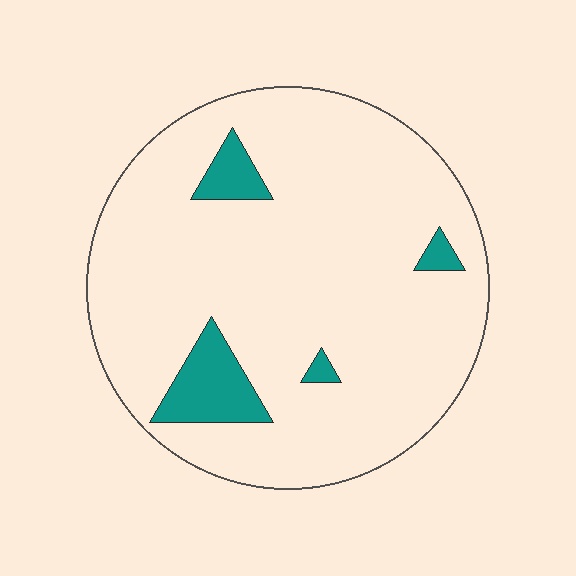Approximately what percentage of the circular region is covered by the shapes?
Approximately 10%.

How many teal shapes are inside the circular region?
4.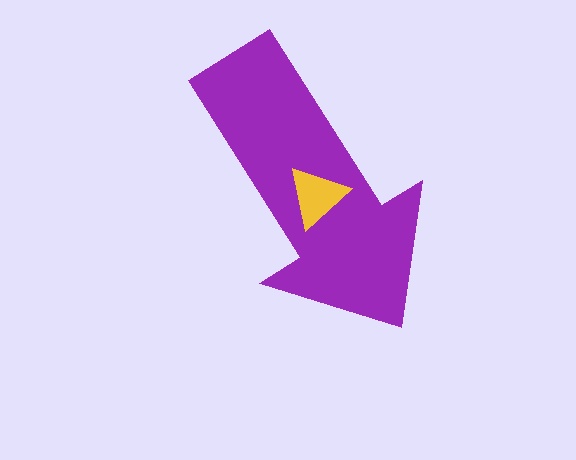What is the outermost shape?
The purple arrow.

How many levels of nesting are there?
2.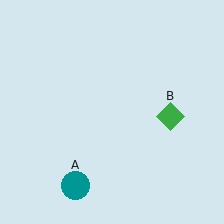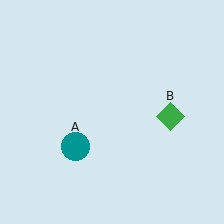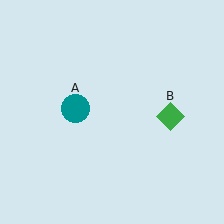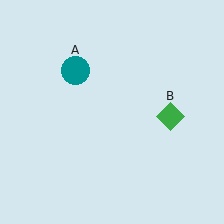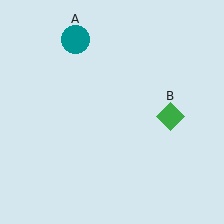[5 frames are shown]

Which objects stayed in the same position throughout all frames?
Green diamond (object B) remained stationary.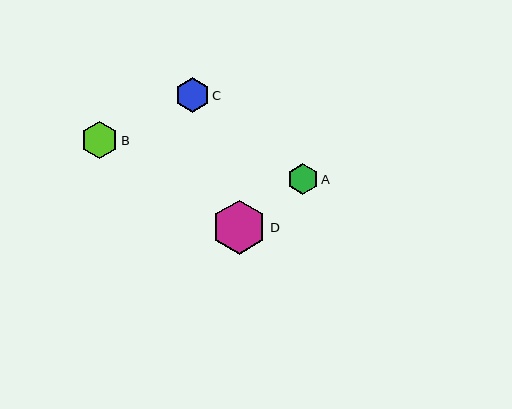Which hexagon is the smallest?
Hexagon A is the smallest with a size of approximately 31 pixels.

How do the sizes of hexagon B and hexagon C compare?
Hexagon B and hexagon C are approximately the same size.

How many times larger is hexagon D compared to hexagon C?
Hexagon D is approximately 1.6 times the size of hexagon C.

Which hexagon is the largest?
Hexagon D is the largest with a size of approximately 54 pixels.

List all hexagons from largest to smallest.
From largest to smallest: D, B, C, A.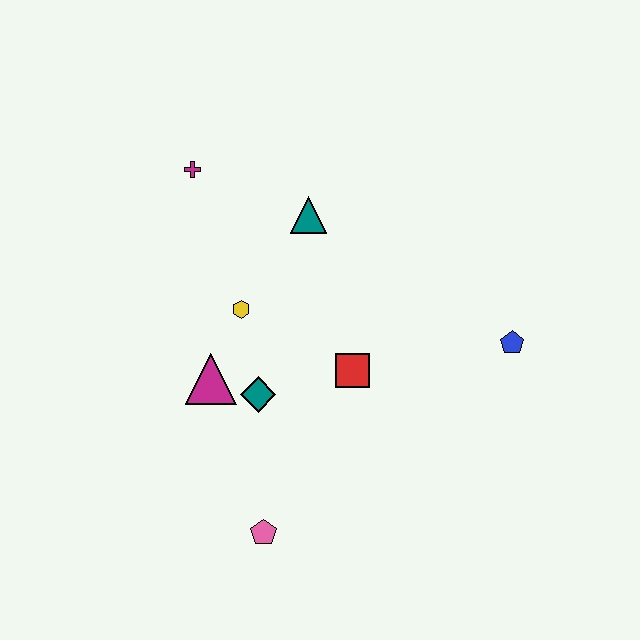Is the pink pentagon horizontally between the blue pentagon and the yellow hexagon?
Yes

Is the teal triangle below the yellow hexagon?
No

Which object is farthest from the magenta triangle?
The blue pentagon is farthest from the magenta triangle.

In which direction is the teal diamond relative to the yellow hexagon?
The teal diamond is below the yellow hexagon.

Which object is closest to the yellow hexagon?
The magenta triangle is closest to the yellow hexagon.